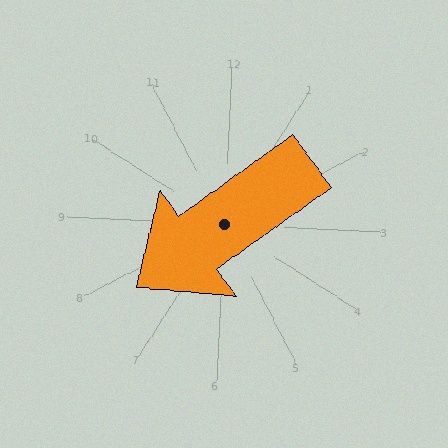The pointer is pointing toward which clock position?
Roughly 8 o'clock.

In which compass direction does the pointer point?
Southwest.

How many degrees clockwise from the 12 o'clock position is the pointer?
Approximately 232 degrees.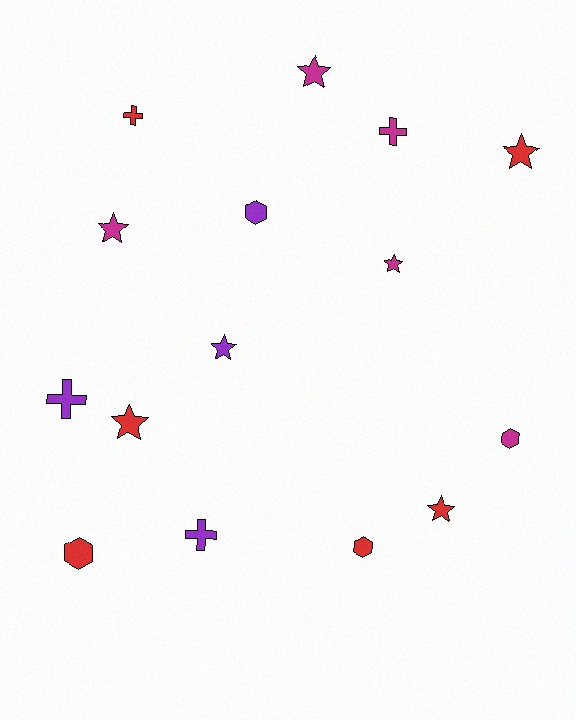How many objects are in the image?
There are 15 objects.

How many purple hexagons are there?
There is 1 purple hexagon.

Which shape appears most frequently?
Star, with 7 objects.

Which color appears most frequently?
Red, with 6 objects.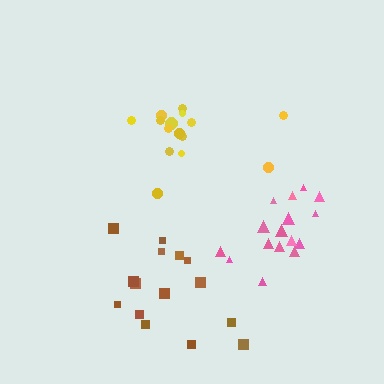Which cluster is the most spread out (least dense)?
Brown.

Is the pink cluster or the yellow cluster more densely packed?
Yellow.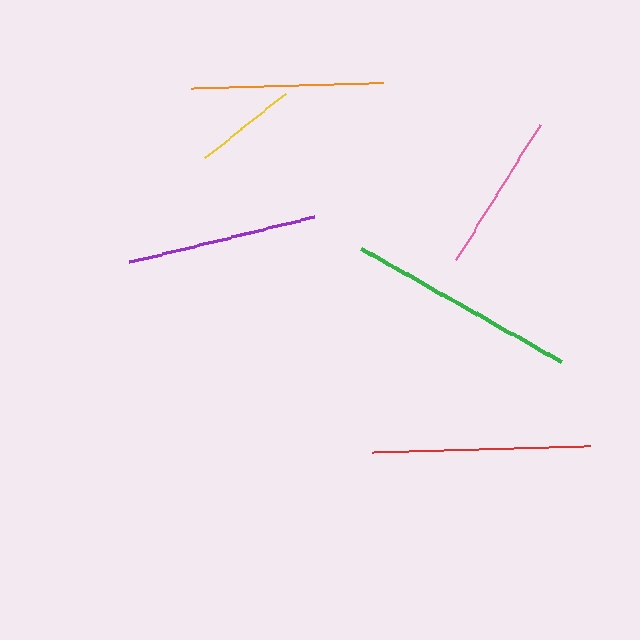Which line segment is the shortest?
The yellow line is the shortest at approximately 103 pixels.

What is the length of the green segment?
The green segment is approximately 229 pixels long.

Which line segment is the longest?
The green line is the longest at approximately 229 pixels.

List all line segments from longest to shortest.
From longest to shortest: green, red, orange, purple, pink, yellow.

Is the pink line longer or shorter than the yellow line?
The pink line is longer than the yellow line.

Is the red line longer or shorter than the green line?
The green line is longer than the red line.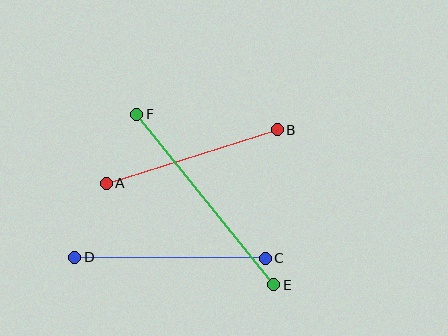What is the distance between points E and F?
The distance is approximately 219 pixels.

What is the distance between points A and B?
The distance is approximately 179 pixels.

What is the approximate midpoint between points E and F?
The midpoint is at approximately (205, 200) pixels.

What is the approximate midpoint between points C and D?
The midpoint is at approximately (170, 258) pixels.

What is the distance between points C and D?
The distance is approximately 191 pixels.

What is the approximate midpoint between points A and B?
The midpoint is at approximately (192, 156) pixels.